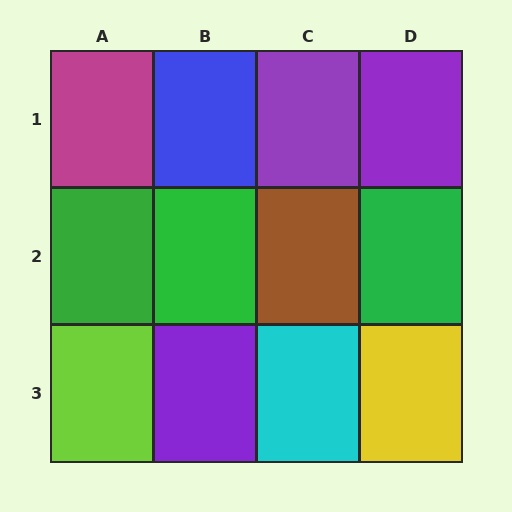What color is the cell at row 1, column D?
Purple.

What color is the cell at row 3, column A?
Lime.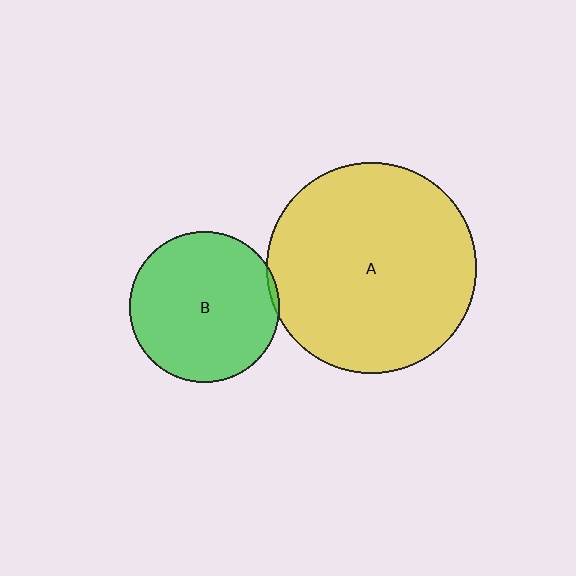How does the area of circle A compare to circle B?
Approximately 2.0 times.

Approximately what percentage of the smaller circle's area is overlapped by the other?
Approximately 5%.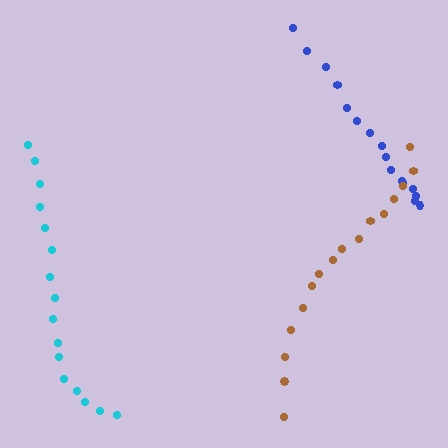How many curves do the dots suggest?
There are 3 distinct paths.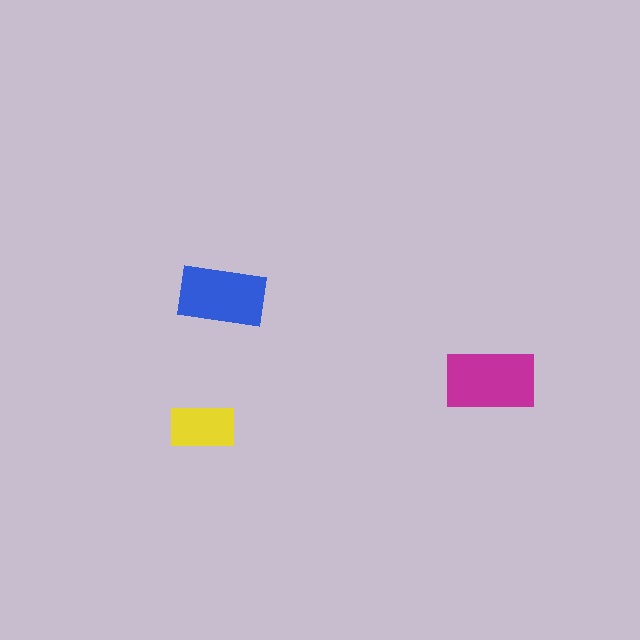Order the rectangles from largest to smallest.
the magenta one, the blue one, the yellow one.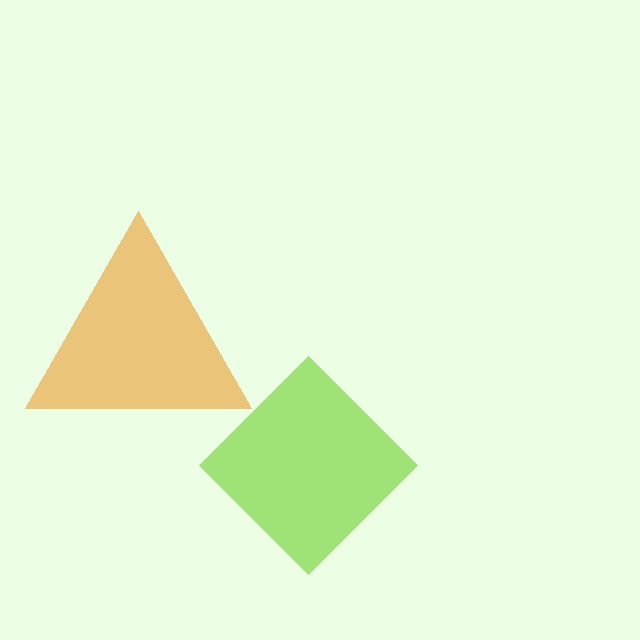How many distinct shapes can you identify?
There are 2 distinct shapes: an orange triangle, a lime diamond.